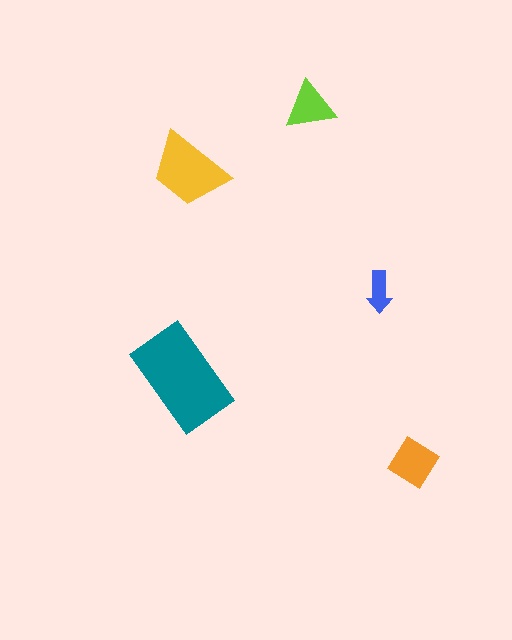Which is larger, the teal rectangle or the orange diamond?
The teal rectangle.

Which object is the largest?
The teal rectangle.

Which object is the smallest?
The blue arrow.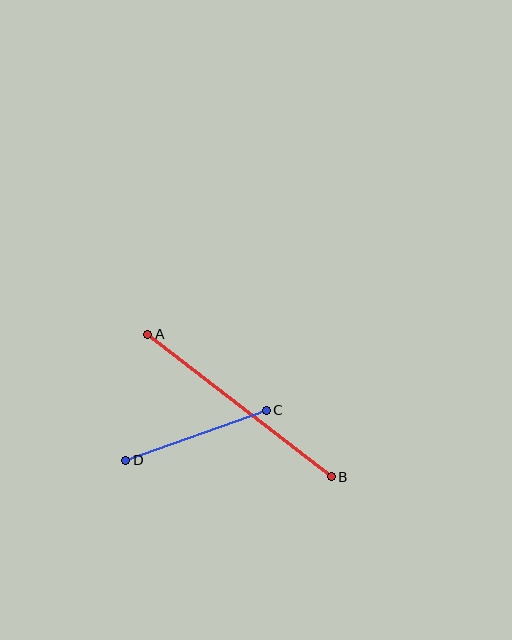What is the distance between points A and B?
The distance is approximately 232 pixels.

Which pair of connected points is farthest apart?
Points A and B are farthest apart.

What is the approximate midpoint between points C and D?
The midpoint is at approximately (196, 435) pixels.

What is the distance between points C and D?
The distance is approximately 149 pixels.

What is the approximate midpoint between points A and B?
The midpoint is at approximately (240, 406) pixels.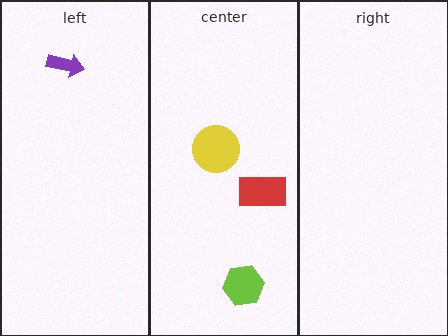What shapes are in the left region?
The purple arrow.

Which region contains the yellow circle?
The center region.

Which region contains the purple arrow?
The left region.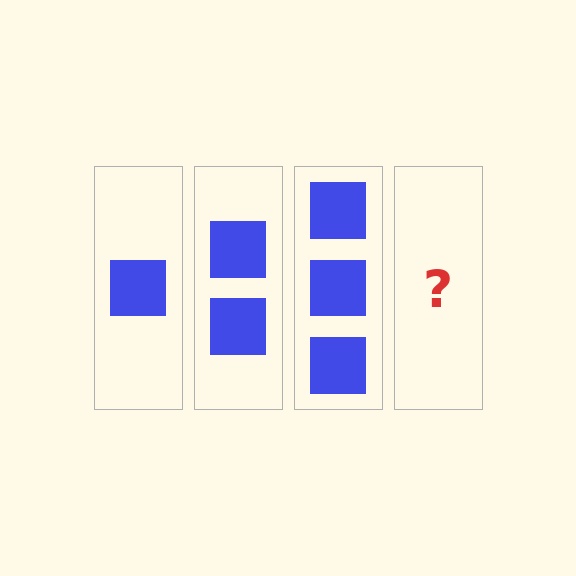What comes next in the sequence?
The next element should be 4 squares.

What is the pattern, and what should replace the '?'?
The pattern is that each step adds one more square. The '?' should be 4 squares.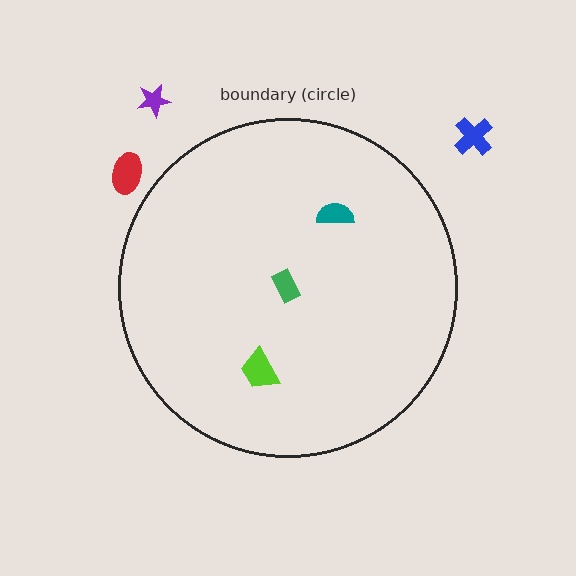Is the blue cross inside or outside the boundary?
Outside.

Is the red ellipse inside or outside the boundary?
Outside.